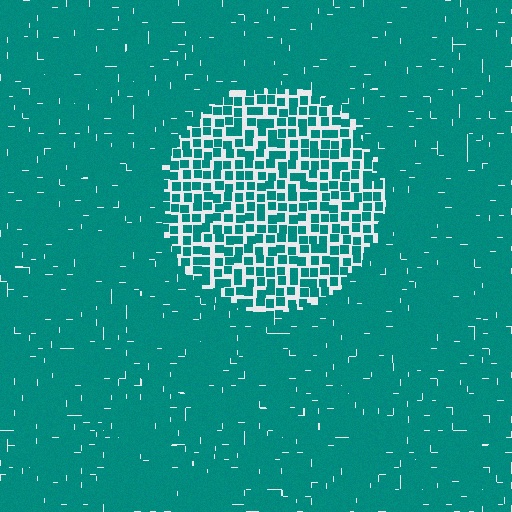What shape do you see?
I see a circle.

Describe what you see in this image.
The image contains small teal elements arranged at two different densities. A circle-shaped region is visible where the elements are less densely packed than the surrounding area.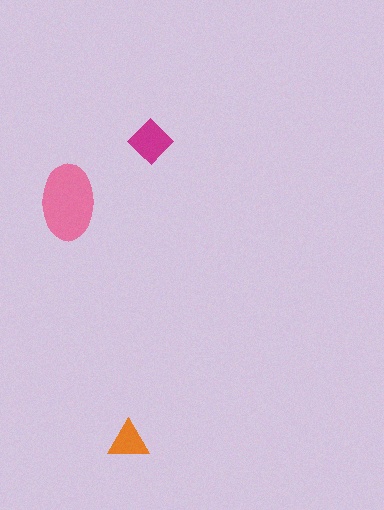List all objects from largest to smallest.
The pink ellipse, the magenta diamond, the orange triangle.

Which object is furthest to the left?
The pink ellipse is leftmost.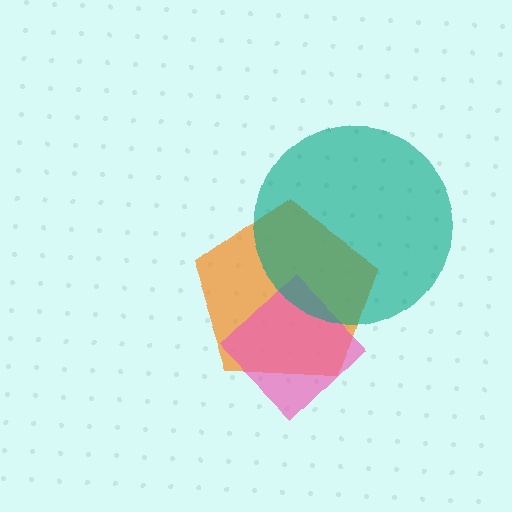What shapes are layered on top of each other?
The layered shapes are: an orange pentagon, a pink diamond, a teal circle.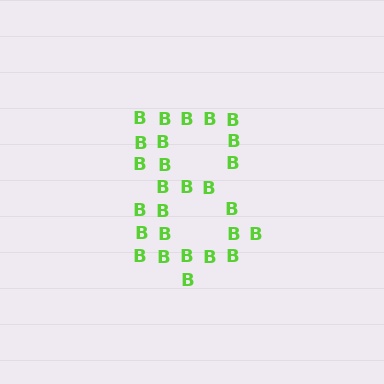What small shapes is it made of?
It is made of small letter B's.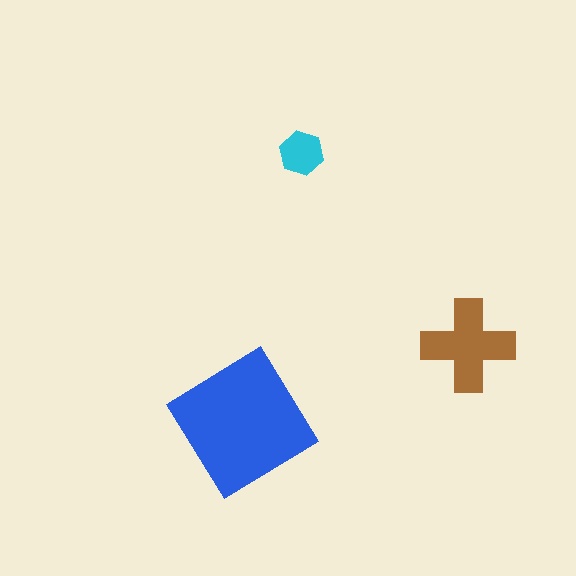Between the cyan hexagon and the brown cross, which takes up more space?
The brown cross.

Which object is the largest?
The blue diamond.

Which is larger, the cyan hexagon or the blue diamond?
The blue diamond.